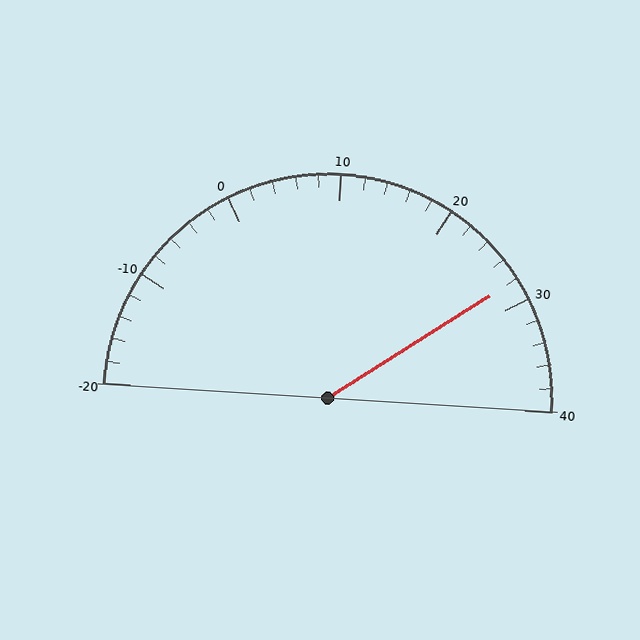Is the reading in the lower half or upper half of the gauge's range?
The reading is in the upper half of the range (-20 to 40).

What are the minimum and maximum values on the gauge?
The gauge ranges from -20 to 40.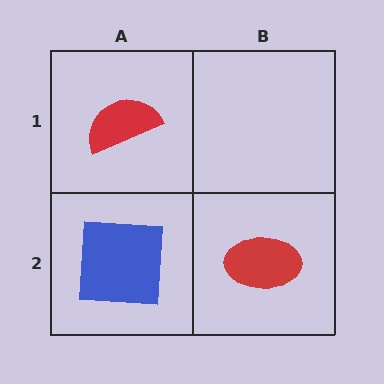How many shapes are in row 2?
2 shapes.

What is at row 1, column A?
A red semicircle.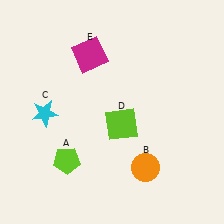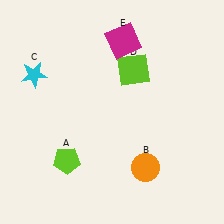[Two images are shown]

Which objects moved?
The objects that moved are: the cyan star (C), the lime square (D), the magenta square (E).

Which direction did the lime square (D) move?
The lime square (D) moved up.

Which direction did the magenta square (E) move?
The magenta square (E) moved right.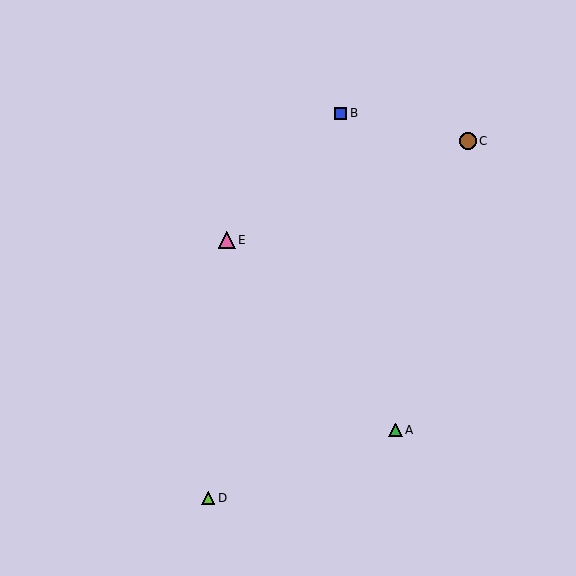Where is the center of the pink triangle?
The center of the pink triangle is at (227, 240).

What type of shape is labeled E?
Shape E is a pink triangle.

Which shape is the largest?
The pink triangle (labeled E) is the largest.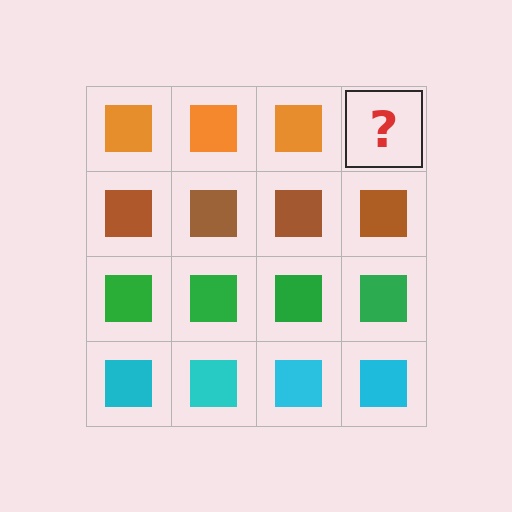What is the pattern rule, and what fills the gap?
The rule is that each row has a consistent color. The gap should be filled with an orange square.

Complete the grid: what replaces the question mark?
The question mark should be replaced with an orange square.